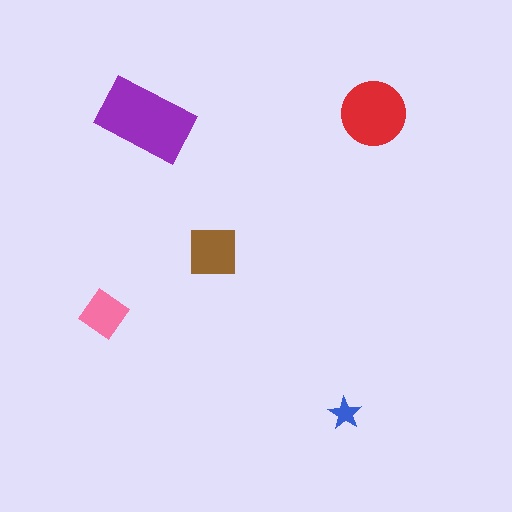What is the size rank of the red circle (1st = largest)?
2nd.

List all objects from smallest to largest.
The blue star, the pink diamond, the brown square, the red circle, the purple rectangle.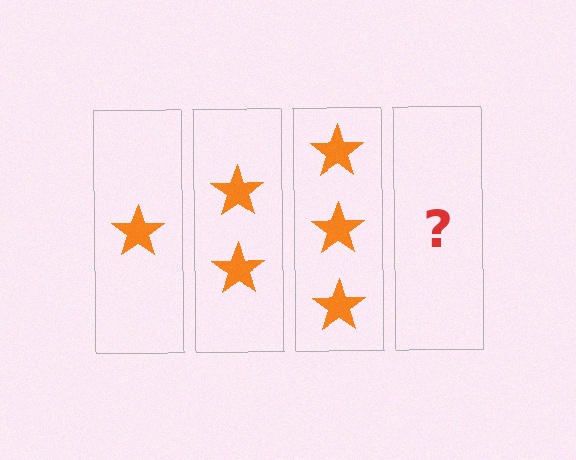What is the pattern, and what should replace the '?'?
The pattern is that each step adds one more star. The '?' should be 4 stars.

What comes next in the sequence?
The next element should be 4 stars.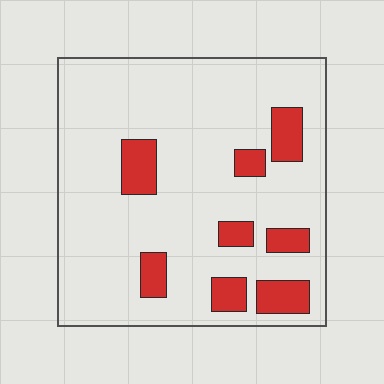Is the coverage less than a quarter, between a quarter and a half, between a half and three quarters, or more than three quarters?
Less than a quarter.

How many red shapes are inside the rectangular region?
8.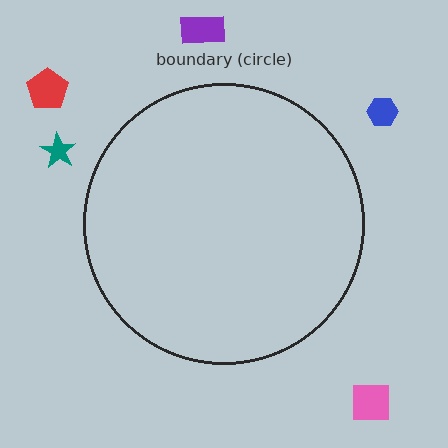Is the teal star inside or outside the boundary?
Outside.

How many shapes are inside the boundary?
0 inside, 5 outside.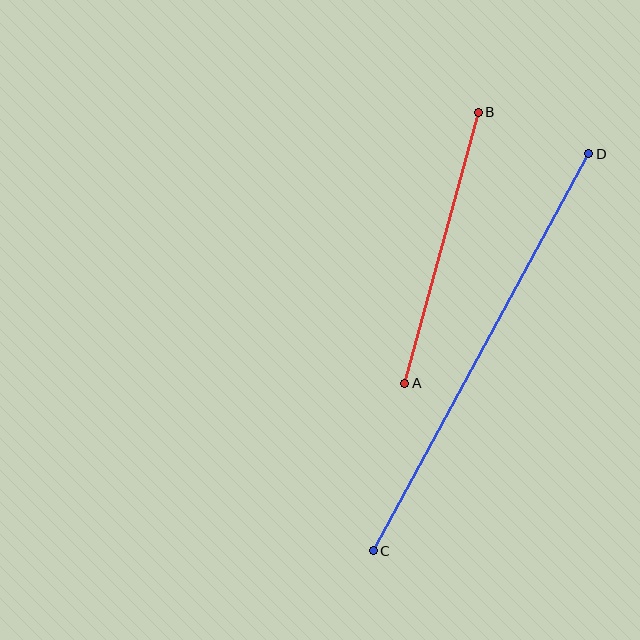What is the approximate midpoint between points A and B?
The midpoint is at approximately (442, 248) pixels.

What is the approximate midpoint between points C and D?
The midpoint is at approximately (481, 352) pixels.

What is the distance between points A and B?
The distance is approximately 281 pixels.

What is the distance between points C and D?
The distance is approximately 452 pixels.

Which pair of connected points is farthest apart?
Points C and D are farthest apart.